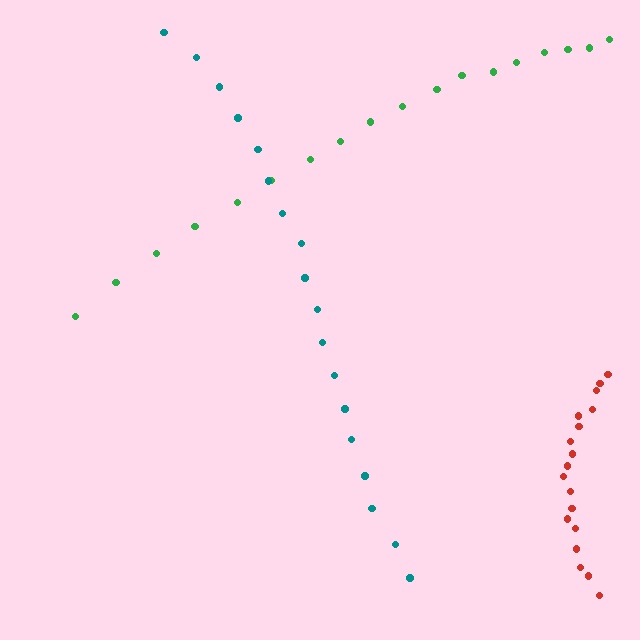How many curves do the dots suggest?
There are 3 distinct paths.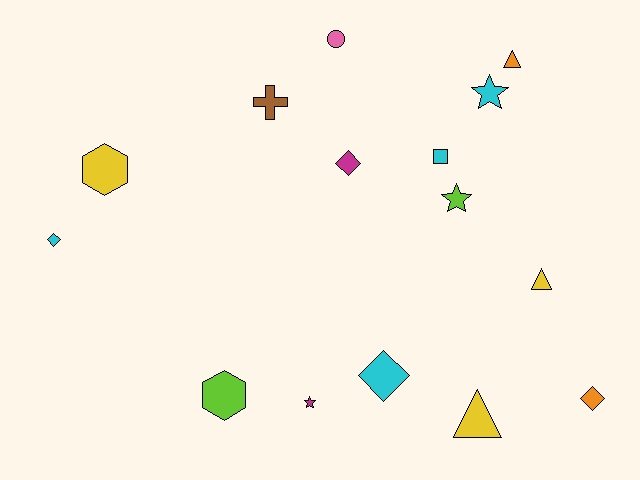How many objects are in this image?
There are 15 objects.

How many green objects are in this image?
There are no green objects.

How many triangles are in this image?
There are 3 triangles.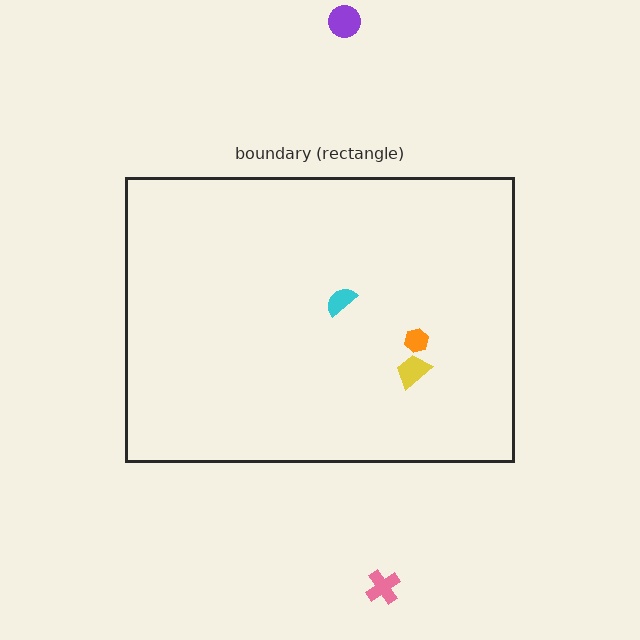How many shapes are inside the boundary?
3 inside, 2 outside.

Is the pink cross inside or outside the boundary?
Outside.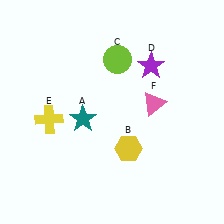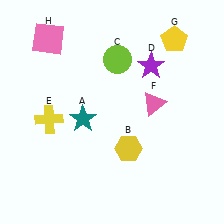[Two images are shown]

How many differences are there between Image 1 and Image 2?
There are 2 differences between the two images.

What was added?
A yellow pentagon (G), a pink square (H) were added in Image 2.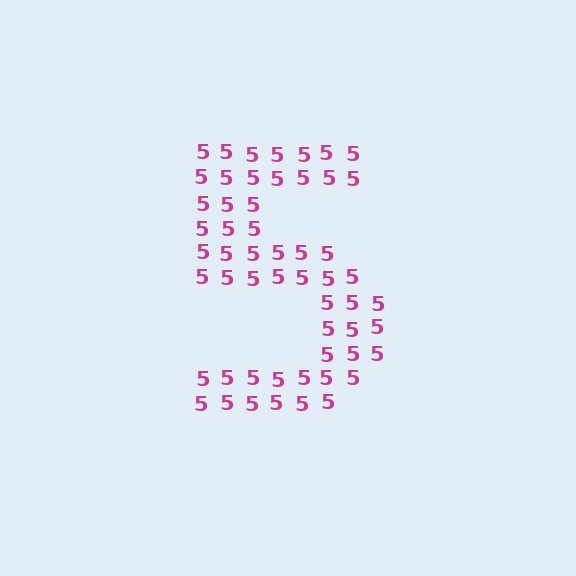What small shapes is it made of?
It is made of small digit 5's.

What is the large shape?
The large shape is the digit 5.